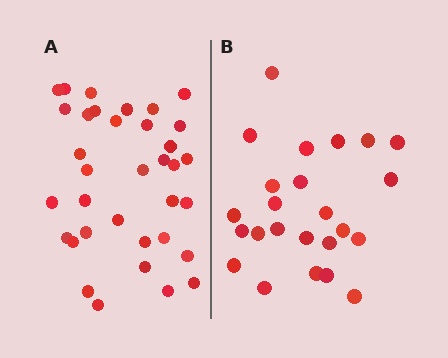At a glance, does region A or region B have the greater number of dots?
Region A (the left region) has more dots.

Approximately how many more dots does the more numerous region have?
Region A has roughly 12 or so more dots than region B.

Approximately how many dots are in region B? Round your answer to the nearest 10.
About 20 dots. (The exact count is 24, which rounds to 20.)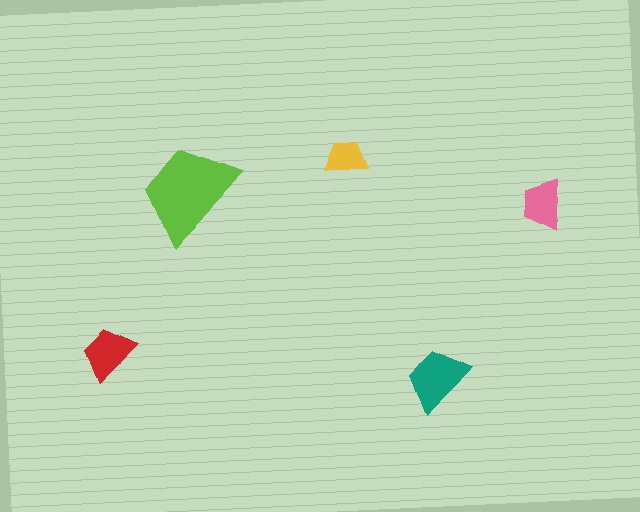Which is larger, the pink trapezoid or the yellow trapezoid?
The pink one.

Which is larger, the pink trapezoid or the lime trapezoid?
The lime one.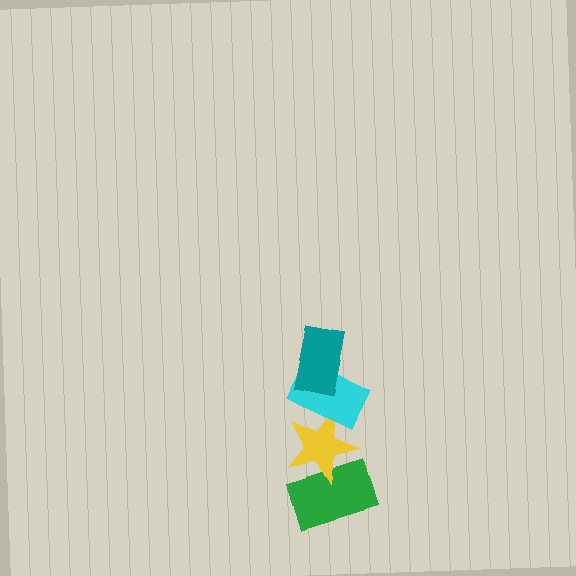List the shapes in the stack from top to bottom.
From top to bottom: the teal rectangle, the cyan rectangle, the yellow star, the green rectangle.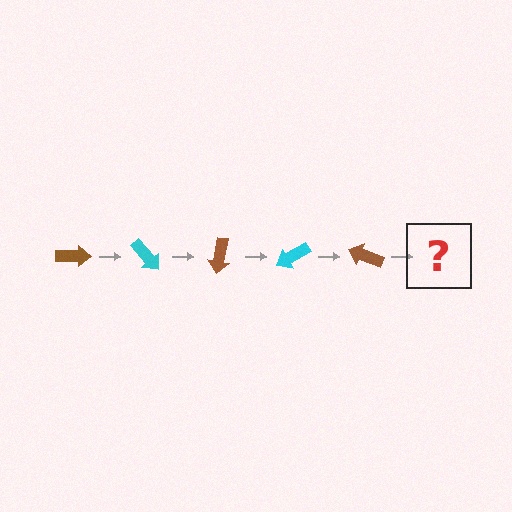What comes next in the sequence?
The next element should be a cyan arrow, rotated 250 degrees from the start.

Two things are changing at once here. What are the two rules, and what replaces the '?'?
The two rules are that it rotates 50 degrees each step and the color cycles through brown and cyan. The '?' should be a cyan arrow, rotated 250 degrees from the start.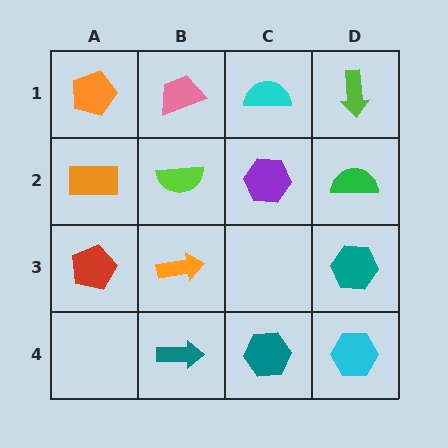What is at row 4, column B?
A teal arrow.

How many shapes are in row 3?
3 shapes.